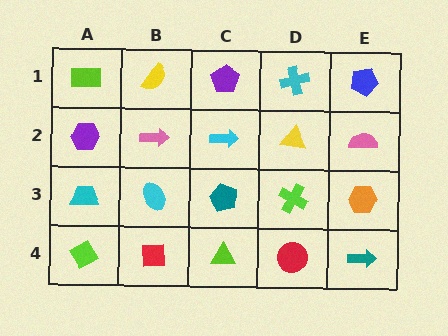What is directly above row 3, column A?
A purple hexagon.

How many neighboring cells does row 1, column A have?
2.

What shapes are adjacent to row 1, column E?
A pink semicircle (row 2, column E), a cyan cross (row 1, column D).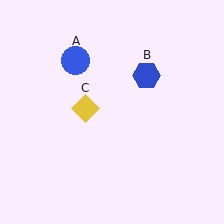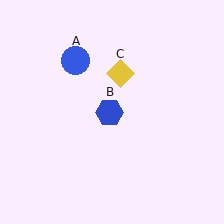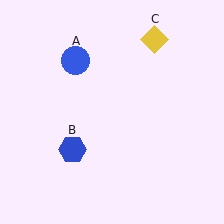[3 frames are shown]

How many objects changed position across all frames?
2 objects changed position: blue hexagon (object B), yellow diamond (object C).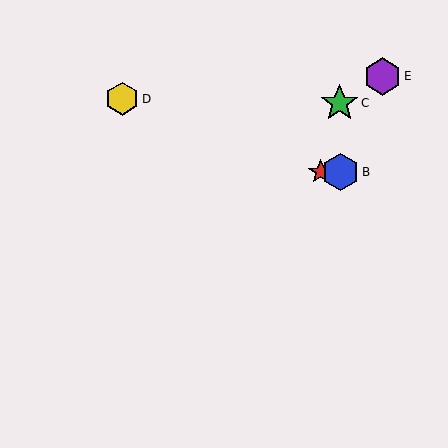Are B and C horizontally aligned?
No, B is at y≈172 and C is at y≈103.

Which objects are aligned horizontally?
Objects A, B are aligned horizontally.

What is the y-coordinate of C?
Object C is at y≈103.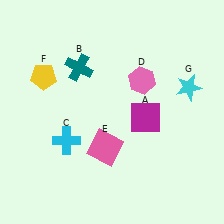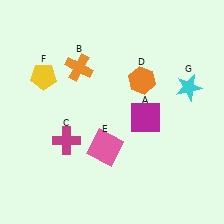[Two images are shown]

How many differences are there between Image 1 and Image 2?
There are 3 differences between the two images.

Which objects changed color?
B changed from teal to orange. C changed from cyan to magenta. D changed from pink to orange.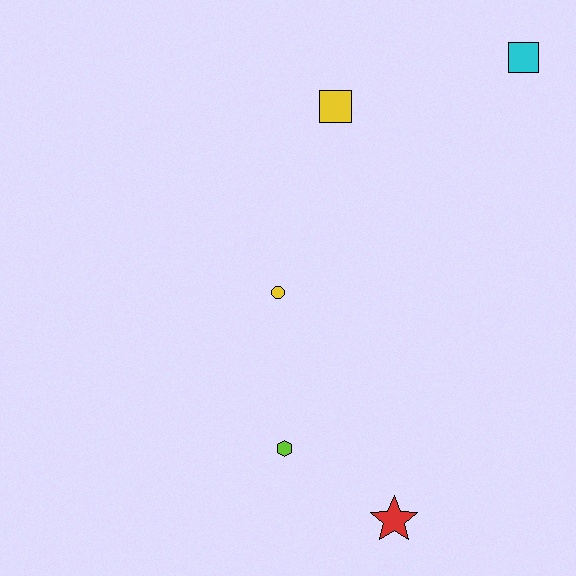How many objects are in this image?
There are 5 objects.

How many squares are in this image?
There are 2 squares.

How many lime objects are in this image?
There is 1 lime object.